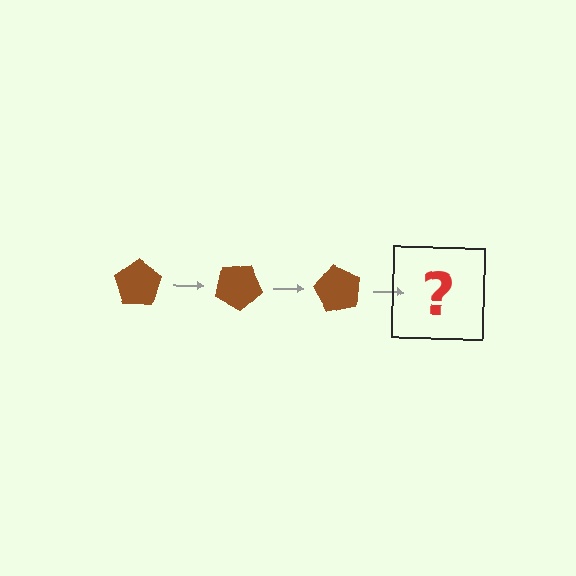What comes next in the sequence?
The next element should be a brown pentagon rotated 90 degrees.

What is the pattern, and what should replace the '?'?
The pattern is that the pentagon rotates 30 degrees each step. The '?' should be a brown pentagon rotated 90 degrees.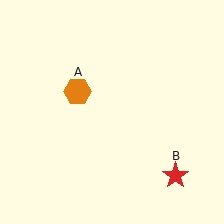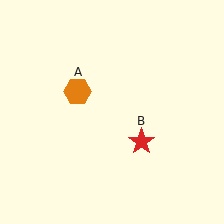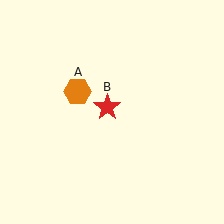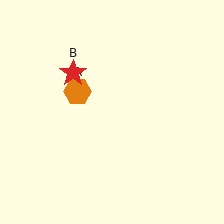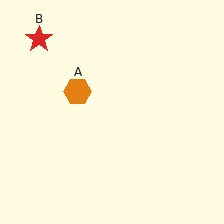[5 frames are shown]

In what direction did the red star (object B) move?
The red star (object B) moved up and to the left.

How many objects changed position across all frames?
1 object changed position: red star (object B).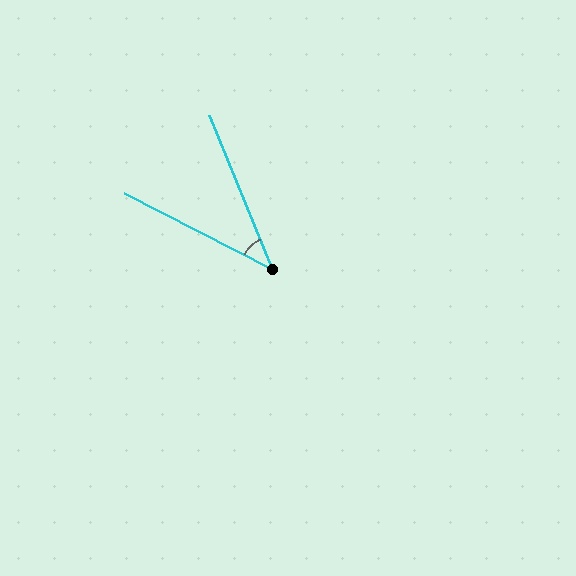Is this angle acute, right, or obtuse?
It is acute.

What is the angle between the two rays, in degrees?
Approximately 41 degrees.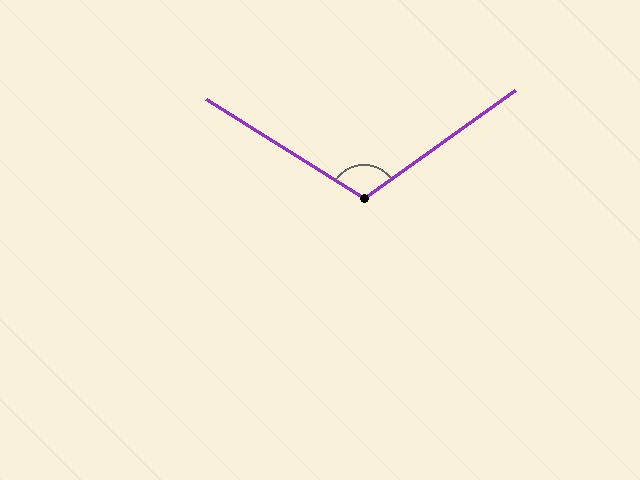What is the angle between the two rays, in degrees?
Approximately 112 degrees.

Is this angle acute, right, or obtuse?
It is obtuse.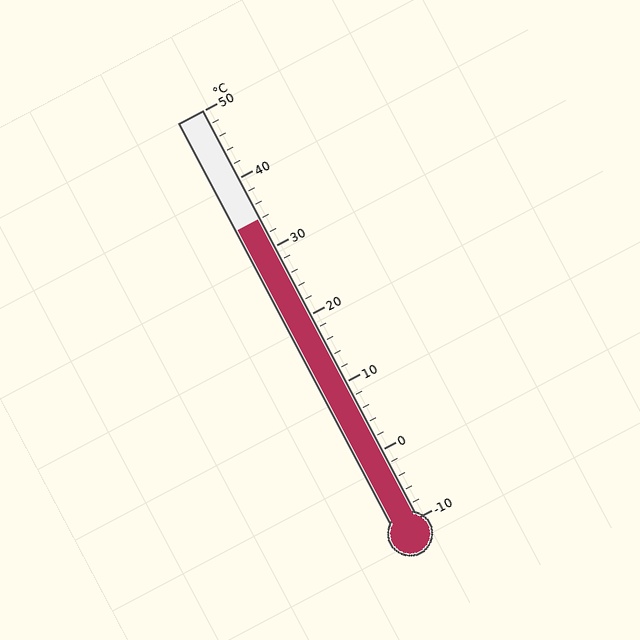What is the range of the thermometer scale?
The thermometer scale ranges from -10°C to 50°C.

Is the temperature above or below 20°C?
The temperature is above 20°C.